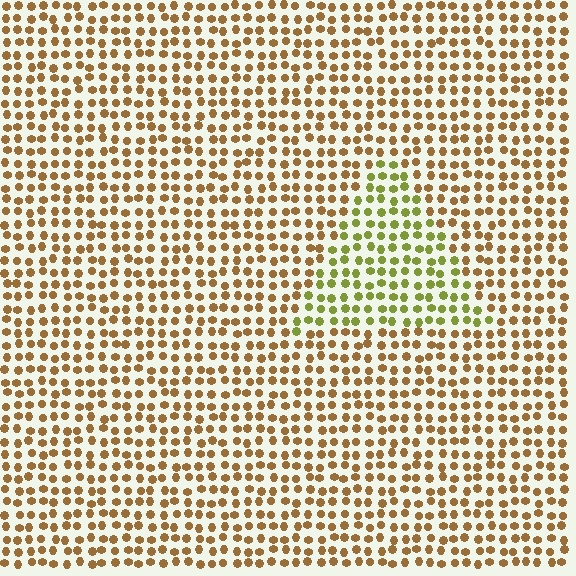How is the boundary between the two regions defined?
The boundary is defined purely by a slight shift in hue (about 42 degrees). Spacing, size, and orientation are identical on both sides.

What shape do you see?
I see a triangle.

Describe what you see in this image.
The image is filled with small brown elements in a uniform arrangement. A triangle-shaped region is visible where the elements are tinted to a slightly different hue, forming a subtle color boundary.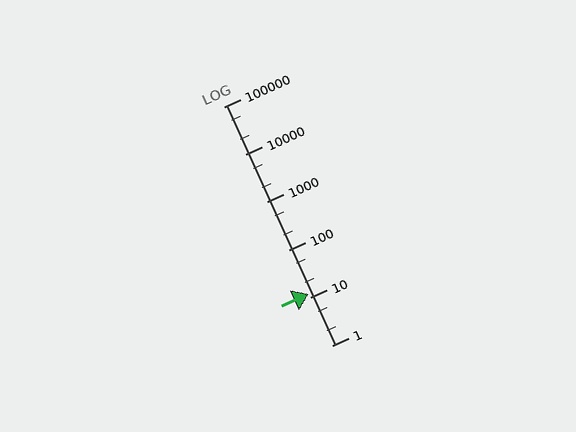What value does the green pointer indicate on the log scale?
The pointer indicates approximately 12.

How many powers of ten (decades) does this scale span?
The scale spans 5 decades, from 1 to 100000.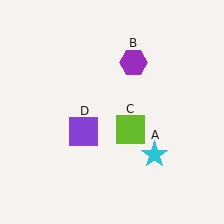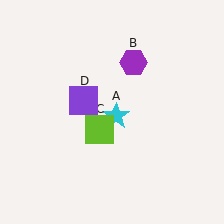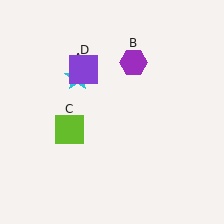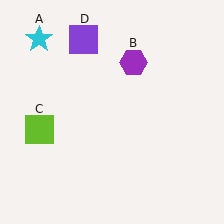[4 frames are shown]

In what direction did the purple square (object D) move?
The purple square (object D) moved up.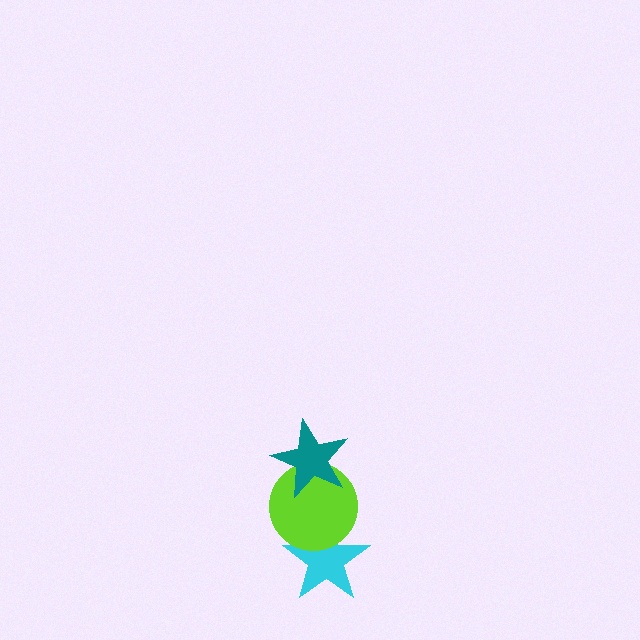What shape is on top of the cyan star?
The lime circle is on top of the cyan star.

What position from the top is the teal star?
The teal star is 1st from the top.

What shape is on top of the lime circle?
The teal star is on top of the lime circle.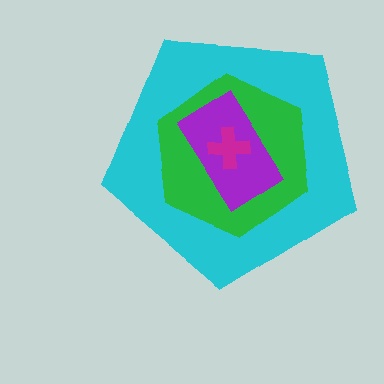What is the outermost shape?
The cyan pentagon.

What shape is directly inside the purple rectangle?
The magenta cross.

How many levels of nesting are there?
4.